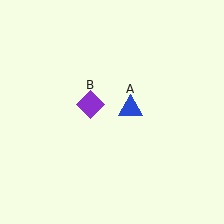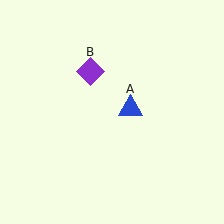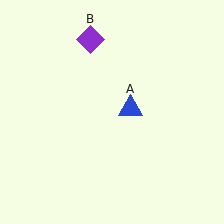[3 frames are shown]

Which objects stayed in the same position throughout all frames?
Blue triangle (object A) remained stationary.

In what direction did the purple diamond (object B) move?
The purple diamond (object B) moved up.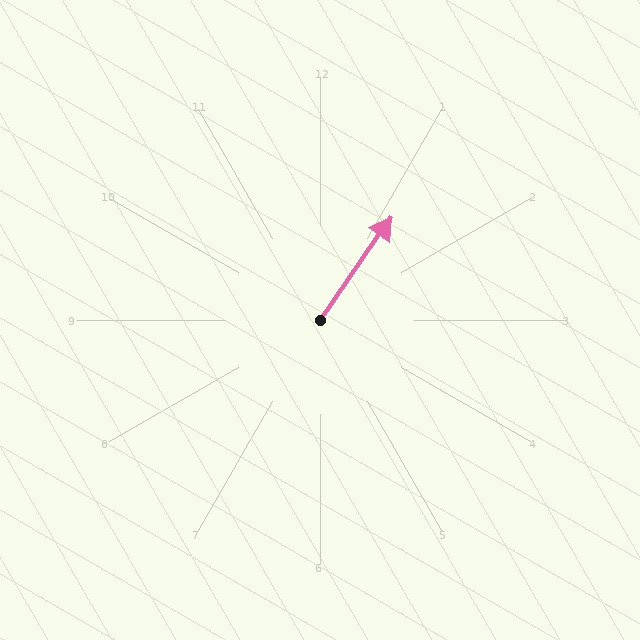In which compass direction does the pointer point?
Northeast.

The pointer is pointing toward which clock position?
Roughly 1 o'clock.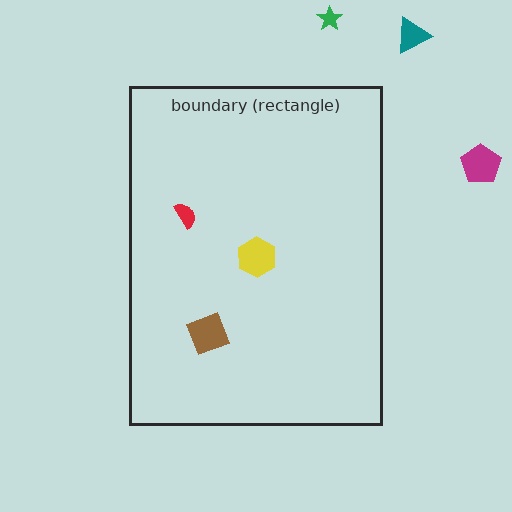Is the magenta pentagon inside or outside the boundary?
Outside.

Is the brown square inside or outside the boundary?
Inside.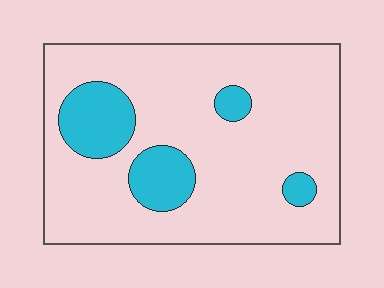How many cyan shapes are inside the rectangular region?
4.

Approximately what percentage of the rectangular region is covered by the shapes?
Approximately 15%.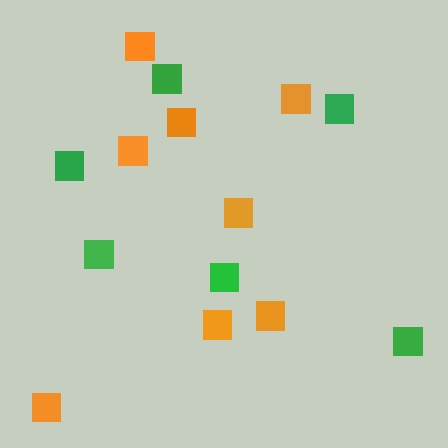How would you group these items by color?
There are 2 groups: one group of green squares (6) and one group of orange squares (8).